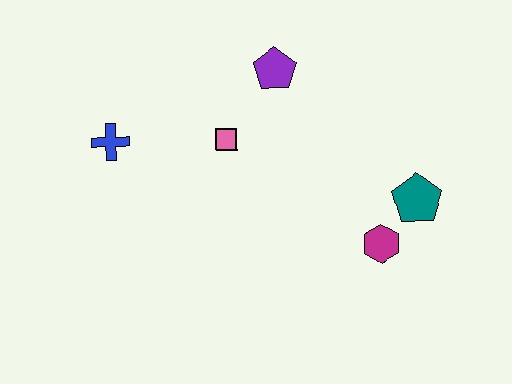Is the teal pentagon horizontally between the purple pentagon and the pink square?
No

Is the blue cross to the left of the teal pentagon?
Yes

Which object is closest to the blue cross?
The pink square is closest to the blue cross.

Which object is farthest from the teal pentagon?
The blue cross is farthest from the teal pentagon.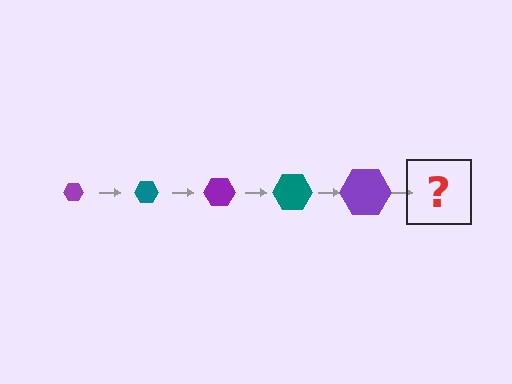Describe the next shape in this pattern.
It should be a teal hexagon, larger than the previous one.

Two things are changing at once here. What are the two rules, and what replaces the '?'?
The two rules are that the hexagon grows larger each step and the color cycles through purple and teal. The '?' should be a teal hexagon, larger than the previous one.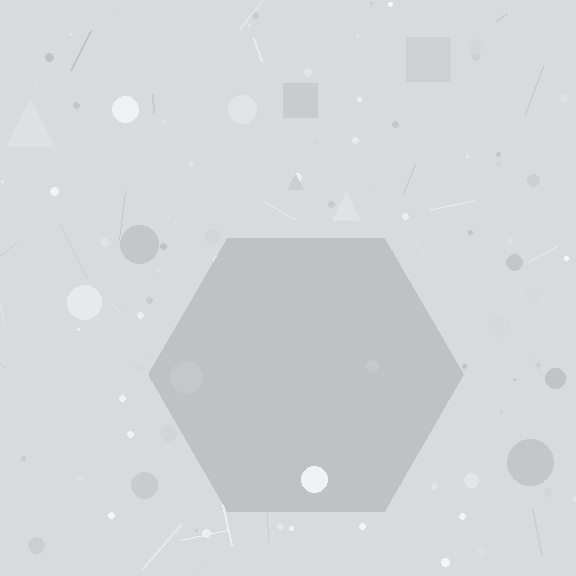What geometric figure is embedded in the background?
A hexagon is embedded in the background.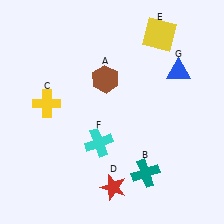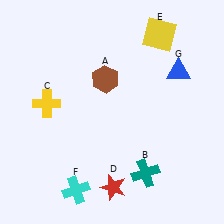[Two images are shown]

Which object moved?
The cyan cross (F) moved down.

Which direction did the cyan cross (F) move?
The cyan cross (F) moved down.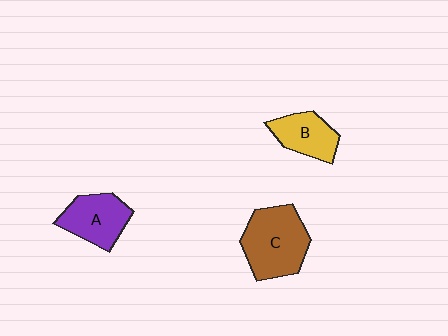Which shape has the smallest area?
Shape B (yellow).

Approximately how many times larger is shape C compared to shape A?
Approximately 1.4 times.